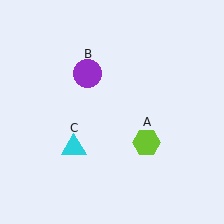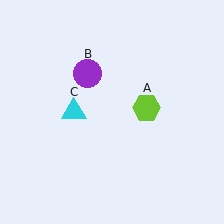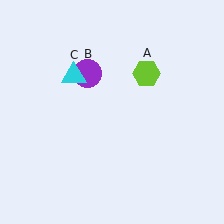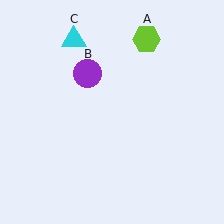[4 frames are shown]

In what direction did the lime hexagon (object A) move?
The lime hexagon (object A) moved up.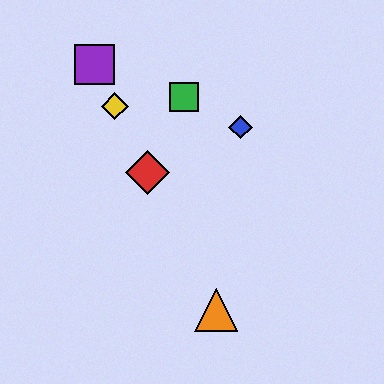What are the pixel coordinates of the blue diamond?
The blue diamond is at (241, 127).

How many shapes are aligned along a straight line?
4 shapes (the red diamond, the yellow diamond, the purple square, the orange triangle) are aligned along a straight line.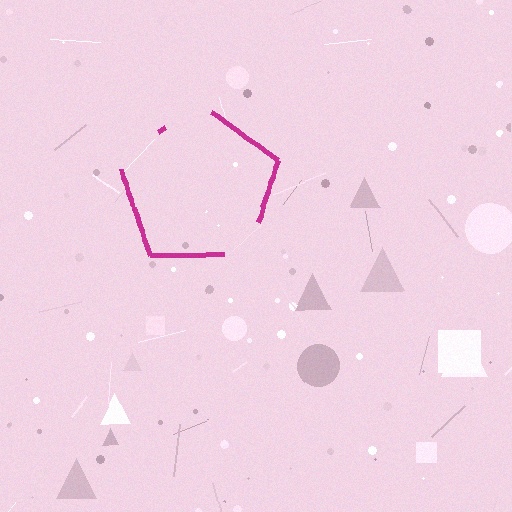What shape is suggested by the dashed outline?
The dashed outline suggests a pentagon.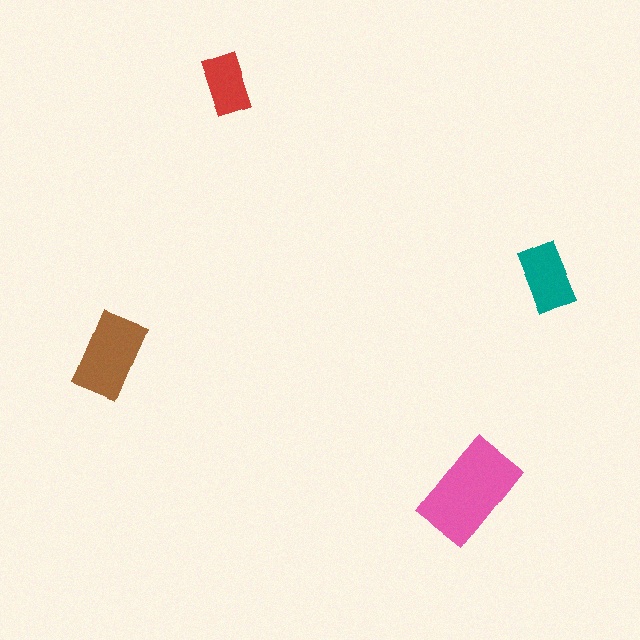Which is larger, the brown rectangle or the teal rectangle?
The brown one.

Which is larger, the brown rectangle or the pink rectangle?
The pink one.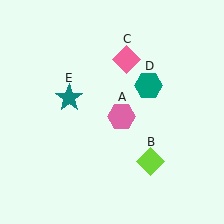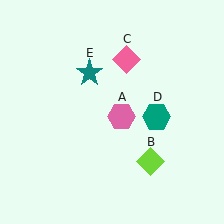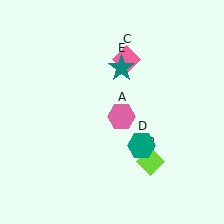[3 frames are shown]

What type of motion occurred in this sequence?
The teal hexagon (object D), teal star (object E) rotated clockwise around the center of the scene.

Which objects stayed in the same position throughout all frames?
Pink hexagon (object A) and lime diamond (object B) and pink diamond (object C) remained stationary.